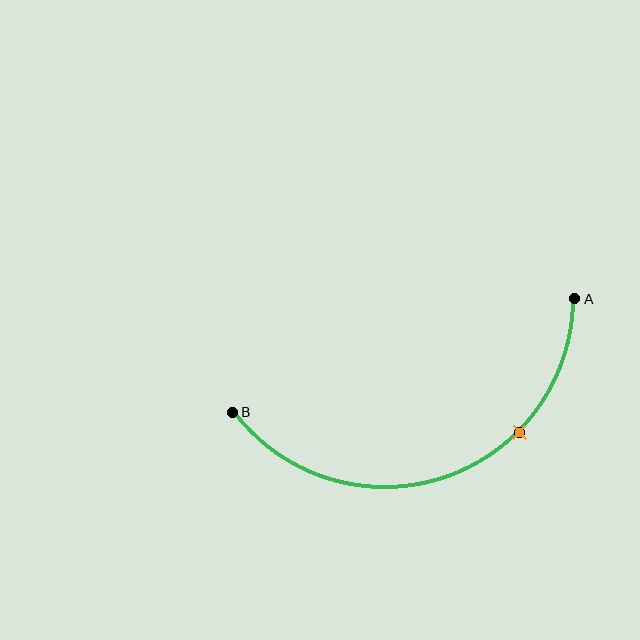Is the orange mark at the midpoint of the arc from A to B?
No. The orange mark lies on the arc but is closer to endpoint A. The arc midpoint would be at the point on the curve equidistant along the arc from both A and B.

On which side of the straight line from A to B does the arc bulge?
The arc bulges below the straight line connecting A and B.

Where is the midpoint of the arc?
The arc midpoint is the point on the curve farthest from the straight line joining A and B. It sits below that line.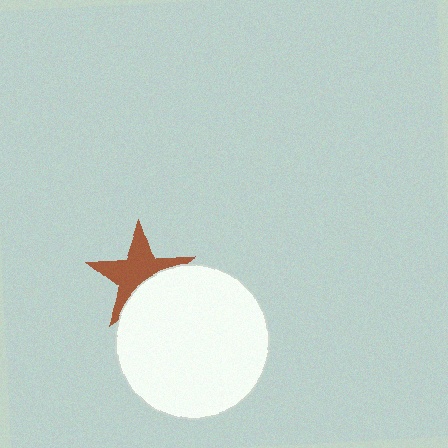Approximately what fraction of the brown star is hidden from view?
Roughly 36% of the brown star is hidden behind the white circle.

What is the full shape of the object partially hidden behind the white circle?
The partially hidden object is a brown star.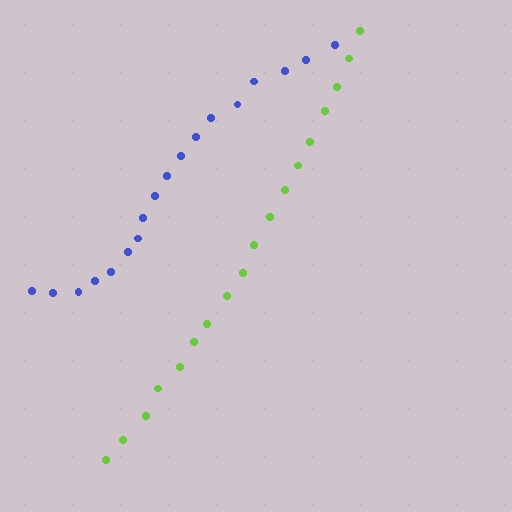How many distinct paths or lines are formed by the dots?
There are 2 distinct paths.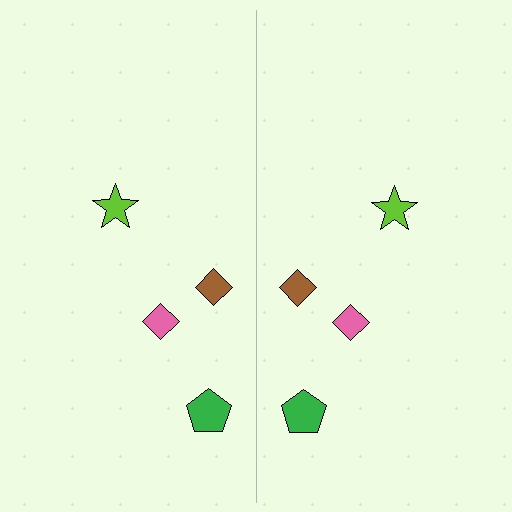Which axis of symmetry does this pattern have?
The pattern has a vertical axis of symmetry running through the center of the image.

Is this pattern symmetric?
Yes, this pattern has bilateral (reflection) symmetry.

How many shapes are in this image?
There are 8 shapes in this image.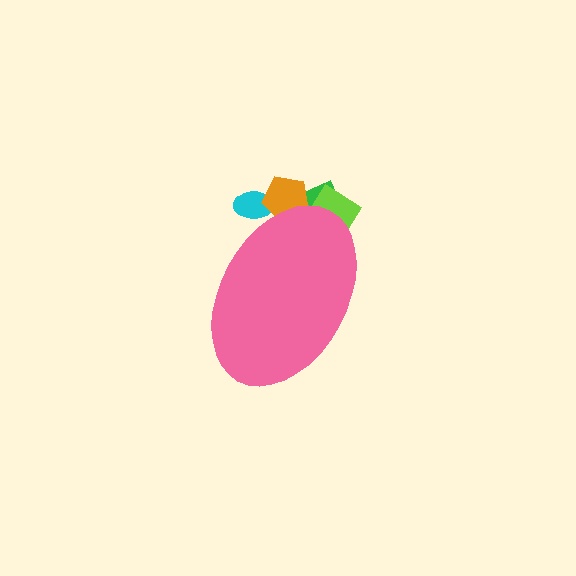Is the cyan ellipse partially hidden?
Yes, the cyan ellipse is partially hidden behind the pink ellipse.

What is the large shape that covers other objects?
A pink ellipse.